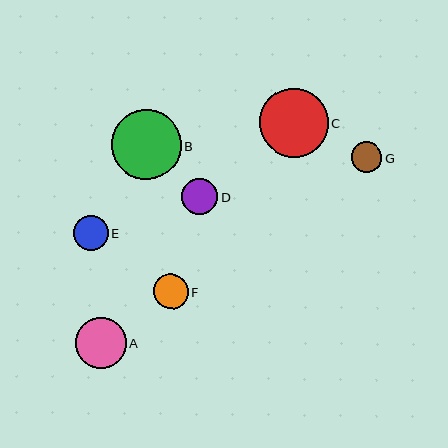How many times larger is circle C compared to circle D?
Circle C is approximately 1.9 times the size of circle D.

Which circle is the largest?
Circle B is the largest with a size of approximately 70 pixels.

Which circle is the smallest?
Circle G is the smallest with a size of approximately 31 pixels.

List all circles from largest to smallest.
From largest to smallest: B, C, A, D, E, F, G.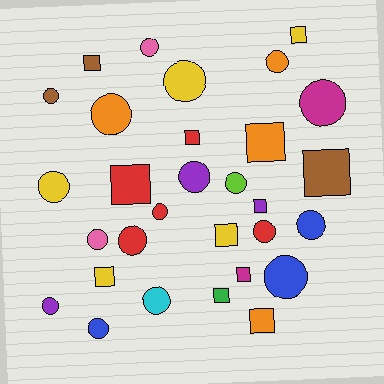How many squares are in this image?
There are 12 squares.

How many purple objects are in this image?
There are 3 purple objects.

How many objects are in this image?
There are 30 objects.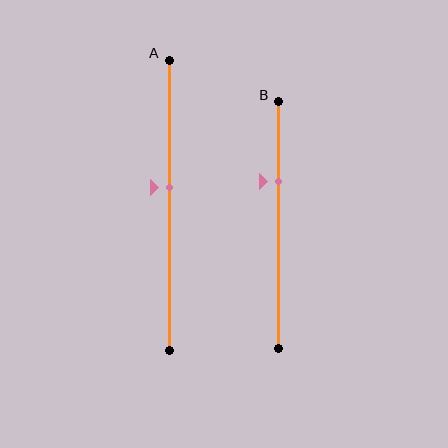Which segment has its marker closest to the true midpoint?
Segment A has its marker closest to the true midpoint.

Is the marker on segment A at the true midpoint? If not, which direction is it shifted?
No, the marker on segment A is shifted upward by about 6% of the segment length.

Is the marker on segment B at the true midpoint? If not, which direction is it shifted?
No, the marker on segment B is shifted upward by about 18% of the segment length.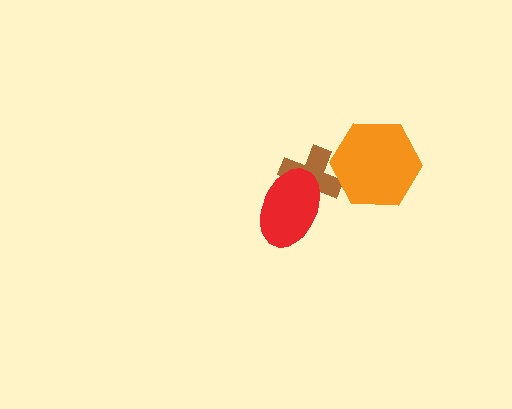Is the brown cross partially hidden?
Yes, it is partially covered by another shape.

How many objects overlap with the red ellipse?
1 object overlaps with the red ellipse.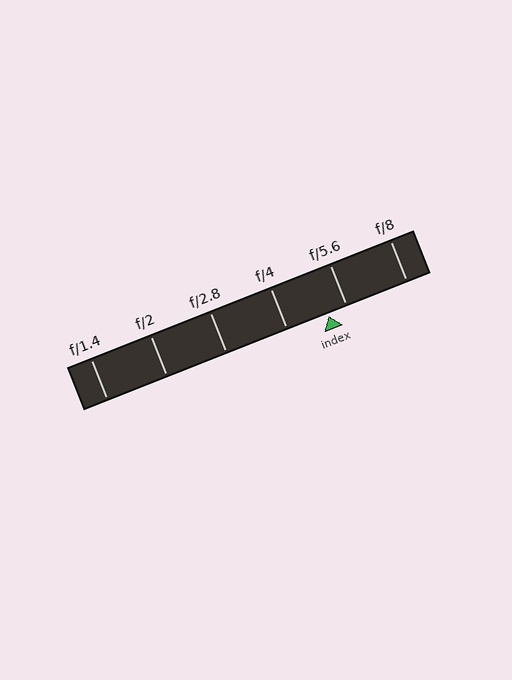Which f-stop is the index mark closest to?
The index mark is closest to f/5.6.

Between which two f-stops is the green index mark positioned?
The index mark is between f/4 and f/5.6.